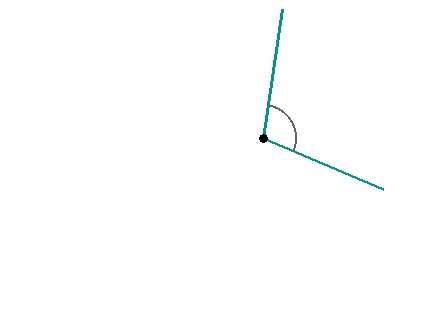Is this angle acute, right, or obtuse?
It is obtuse.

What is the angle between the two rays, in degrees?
Approximately 104 degrees.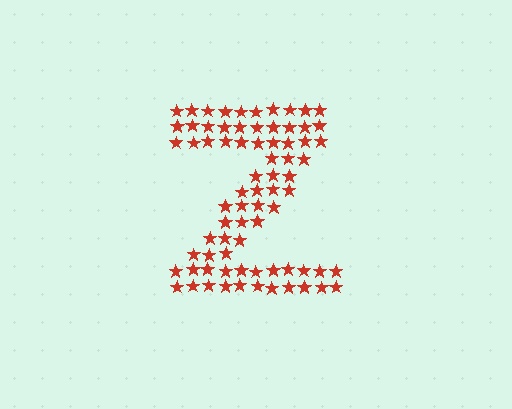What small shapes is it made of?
It is made of small stars.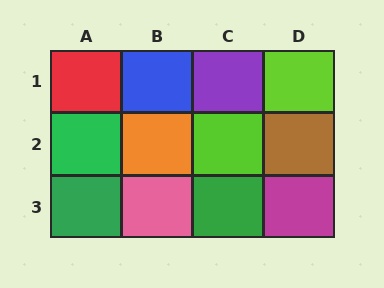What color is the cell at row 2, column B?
Orange.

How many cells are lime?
2 cells are lime.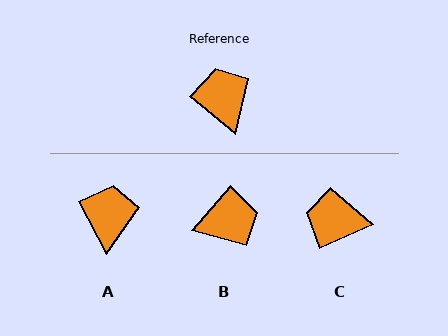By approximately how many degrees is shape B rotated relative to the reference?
Approximately 92 degrees clockwise.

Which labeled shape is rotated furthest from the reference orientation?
B, about 92 degrees away.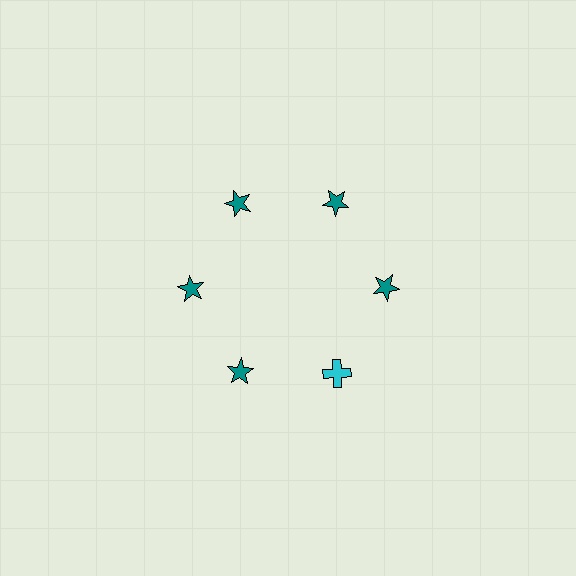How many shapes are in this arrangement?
There are 6 shapes arranged in a ring pattern.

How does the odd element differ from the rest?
It differs in both color (cyan instead of teal) and shape (cross instead of star).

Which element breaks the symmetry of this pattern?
The cyan cross at roughly the 5 o'clock position breaks the symmetry. All other shapes are teal stars.